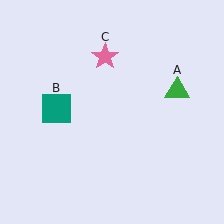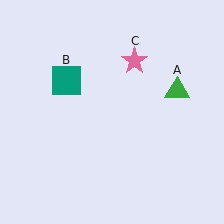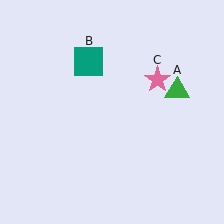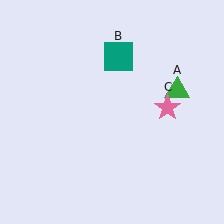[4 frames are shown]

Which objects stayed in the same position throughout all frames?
Green triangle (object A) remained stationary.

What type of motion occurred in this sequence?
The teal square (object B), pink star (object C) rotated clockwise around the center of the scene.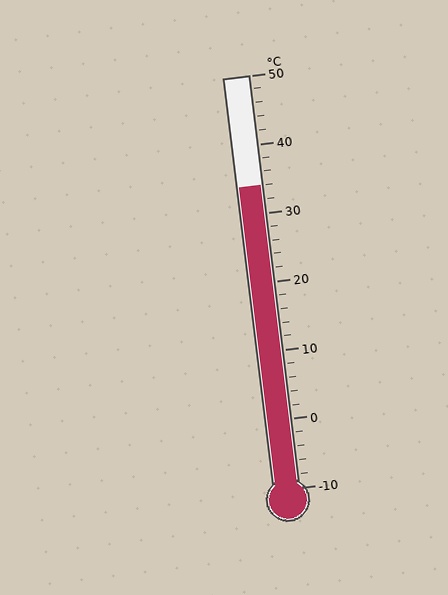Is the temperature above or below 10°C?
The temperature is above 10°C.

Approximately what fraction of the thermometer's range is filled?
The thermometer is filled to approximately 75% of its range.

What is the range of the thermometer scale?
The thermometer scale ranges from -10°C to 50°C.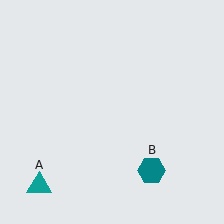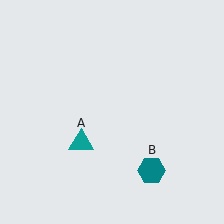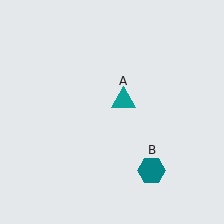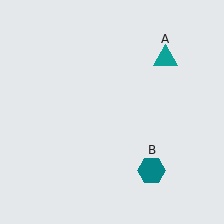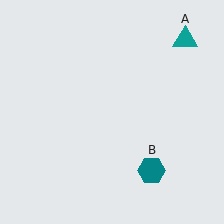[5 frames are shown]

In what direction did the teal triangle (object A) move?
The teal triangle (object A) moved up and to the right.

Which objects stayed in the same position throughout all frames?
Teal hexagon (object B) remained stationary.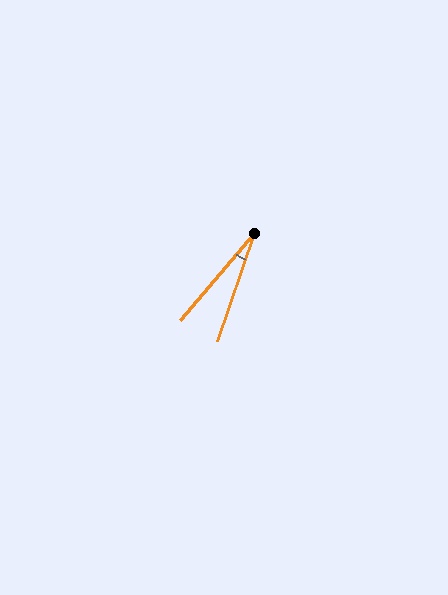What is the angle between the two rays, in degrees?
Approximately 21 degrees.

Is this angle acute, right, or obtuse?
It is acute.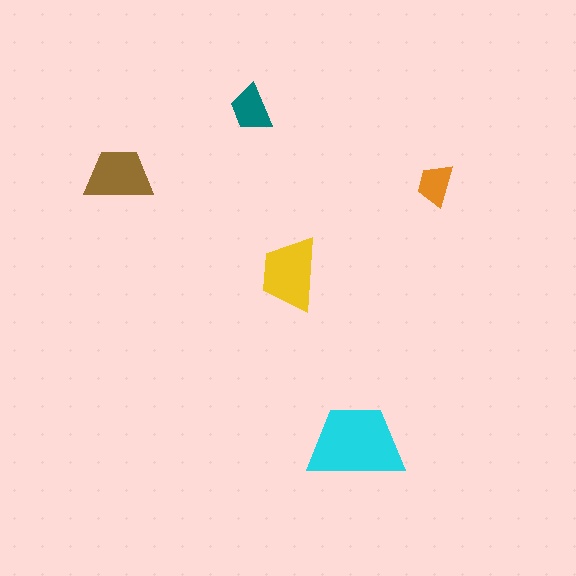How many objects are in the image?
There are 5 objects in the image.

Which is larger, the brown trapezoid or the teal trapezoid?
The brown one.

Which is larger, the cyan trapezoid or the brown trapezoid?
The cyan one.